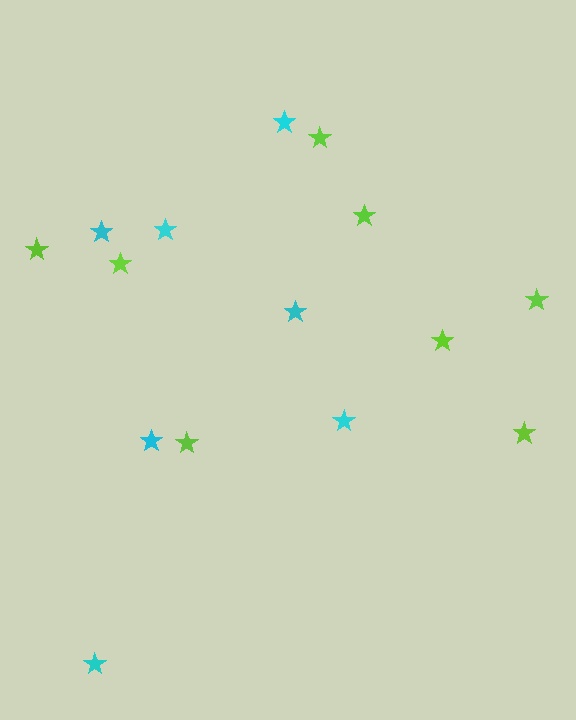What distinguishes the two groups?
There are 2 groups: one group of lime stars (8) and one group of cyan stars (7).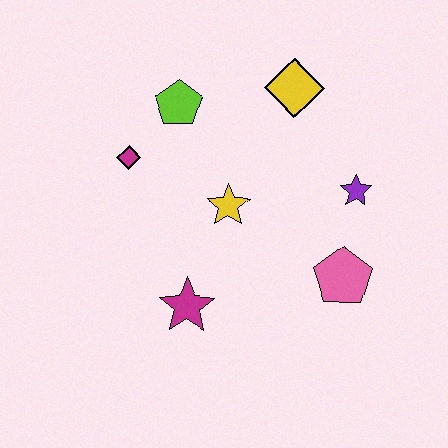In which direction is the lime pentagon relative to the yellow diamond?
The lime pentagon is to the left of the yellow diamond.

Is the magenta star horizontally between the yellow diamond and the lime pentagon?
Yes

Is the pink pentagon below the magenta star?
No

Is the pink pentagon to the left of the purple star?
Yes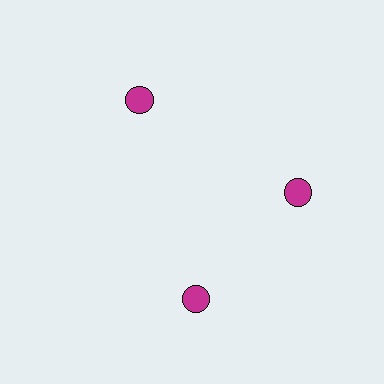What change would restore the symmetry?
The symmetry would be restored by rotating it back into even spacing with its neighbors so that all 3 circles sit at equal angles and equal distance from the center.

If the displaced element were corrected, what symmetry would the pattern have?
It would have 3-fold rotational symmetry — the pattern would map onto itself every 120 degrees.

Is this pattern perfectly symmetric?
No. The 3 magenta circles are arranged in a ring, but one element near the 7 o'clock position is rotated out of alignment along the ring, breaking the 3-fold rotational symmetry.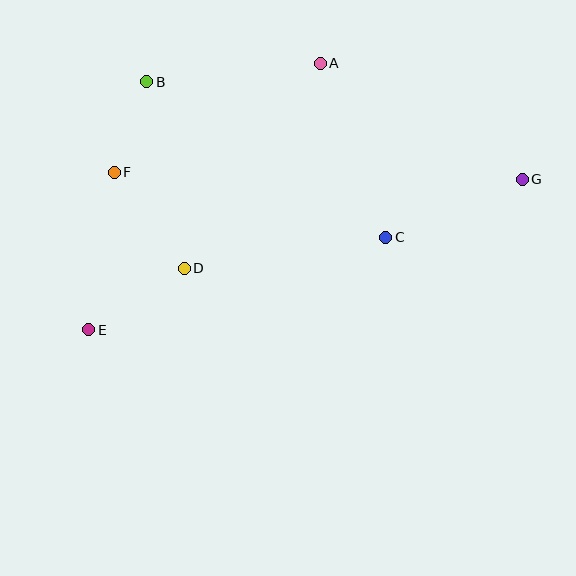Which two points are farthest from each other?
Points E and G are farthest from each other.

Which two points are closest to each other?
Points B and F are closest to each other.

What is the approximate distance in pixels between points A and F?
The distance between A and F is approximately 233 pixels.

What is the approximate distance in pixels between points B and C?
The distance between B and C is approximately 285 pixels.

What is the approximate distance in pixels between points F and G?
The distance between F and G is approximately 408 pixels.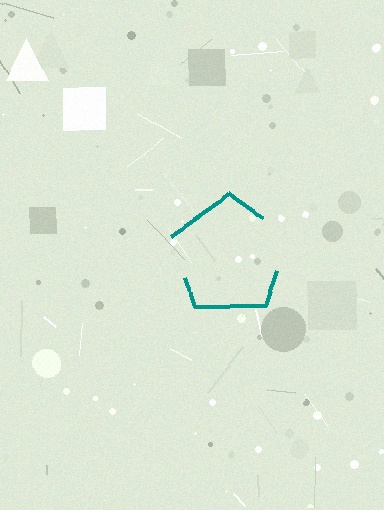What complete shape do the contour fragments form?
The contour fragments form a pentagon.